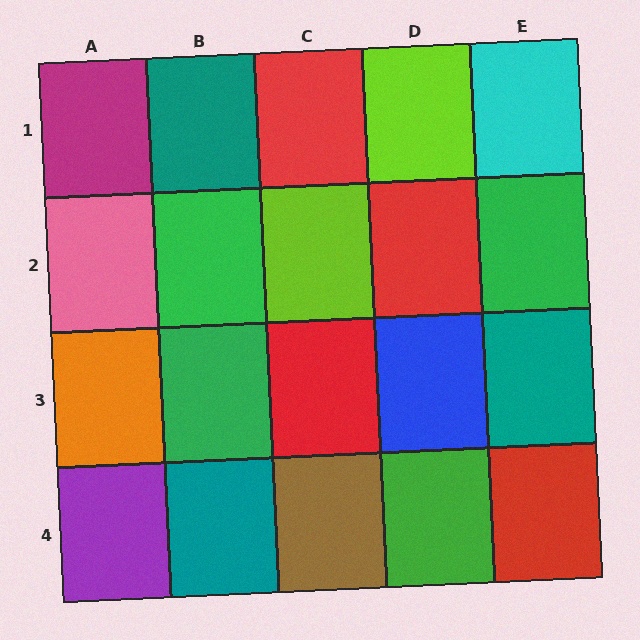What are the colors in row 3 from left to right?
Orange, green, red, blue, teal.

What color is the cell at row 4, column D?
Green.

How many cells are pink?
1 cell is pink.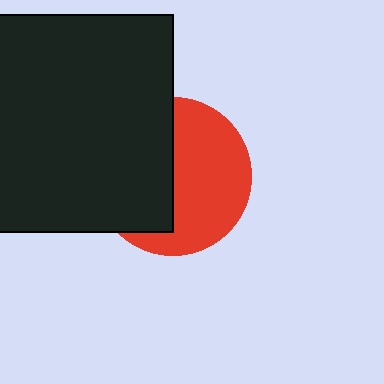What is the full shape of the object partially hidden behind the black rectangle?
The partially hidden object is a red circle.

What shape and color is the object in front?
The object in front is a black rectangle.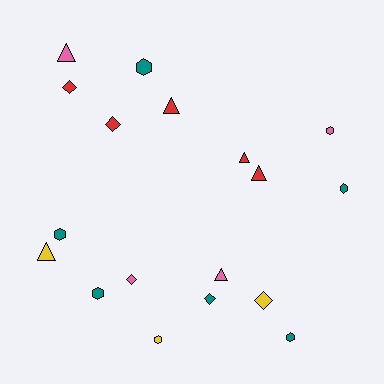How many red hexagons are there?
There are no red hexagons.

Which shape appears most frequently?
Hexagon, with 7 objects.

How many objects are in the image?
There are 18 objects.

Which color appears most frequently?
Teal, with 6 objects.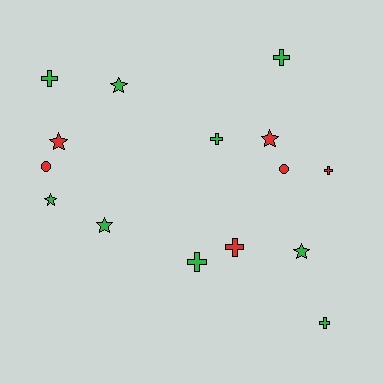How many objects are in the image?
There are 15 objects.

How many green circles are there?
There are no green circles.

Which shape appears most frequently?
Cross, with 7 objects.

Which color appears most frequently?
Green, with 9 objects.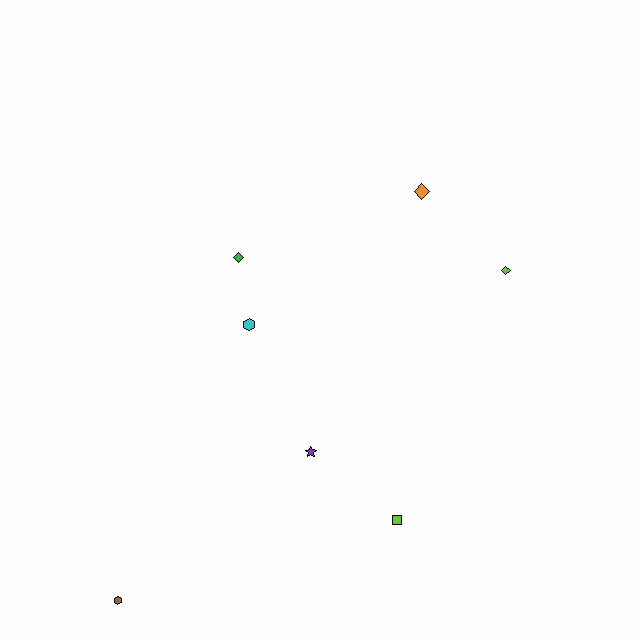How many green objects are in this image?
There is 1 green object.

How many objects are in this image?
There are 7 objects.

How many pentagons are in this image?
There are no pentagons.